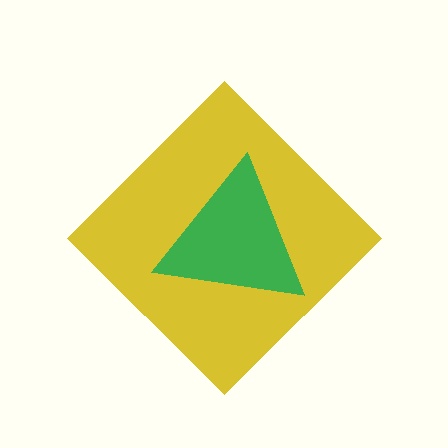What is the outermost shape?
The yellow diamond.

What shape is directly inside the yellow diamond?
The green triangle.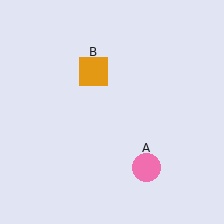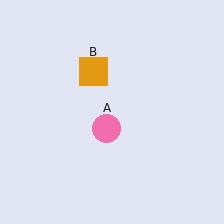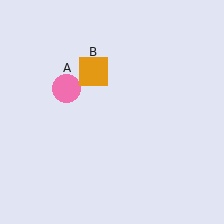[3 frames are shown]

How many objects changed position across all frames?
1 object changed position: pink circle (object A).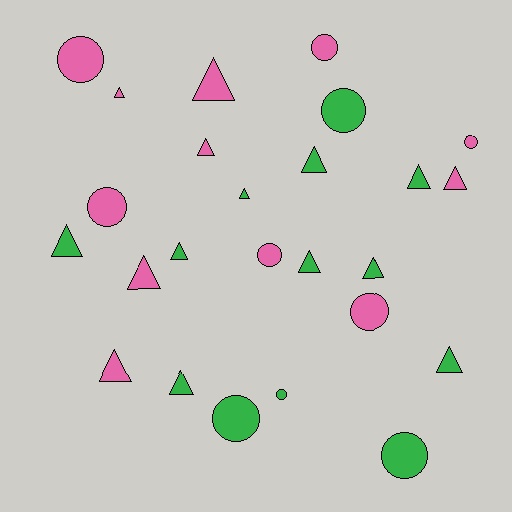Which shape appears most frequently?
Triangle, with 15 objects.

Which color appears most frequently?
Green, with 13 objects.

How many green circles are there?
There are 4 green circles.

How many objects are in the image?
There are 25 objects.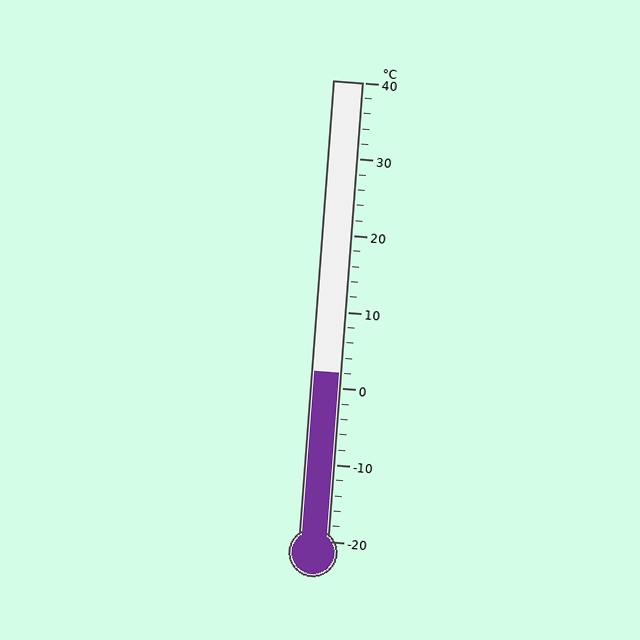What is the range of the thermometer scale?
The thermometer scale ranges from -20°C to 40°C.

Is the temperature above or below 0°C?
The temperature is above 0°C.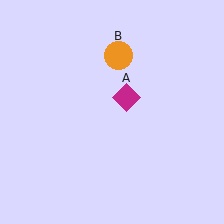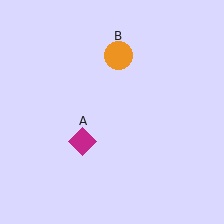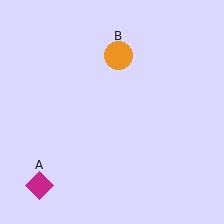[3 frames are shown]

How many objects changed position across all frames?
1 object changed position: magenta diamond (object A).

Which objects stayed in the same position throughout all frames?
Orange circle (object B) remained stationary.